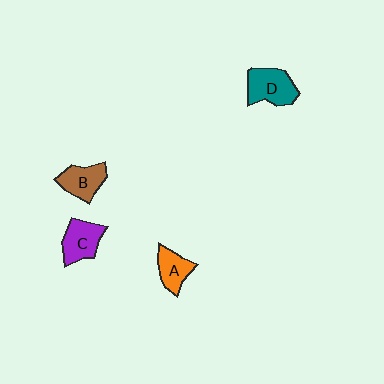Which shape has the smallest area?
Shape A (orange).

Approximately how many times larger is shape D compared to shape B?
Approximately 1.2 times.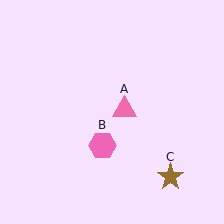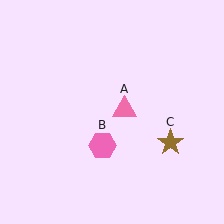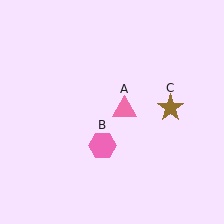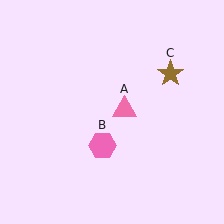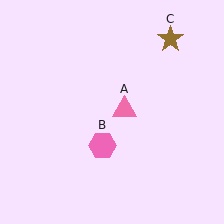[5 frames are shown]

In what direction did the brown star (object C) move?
The brown star (object C) moved up.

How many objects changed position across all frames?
1 object changed position: brown star (object C).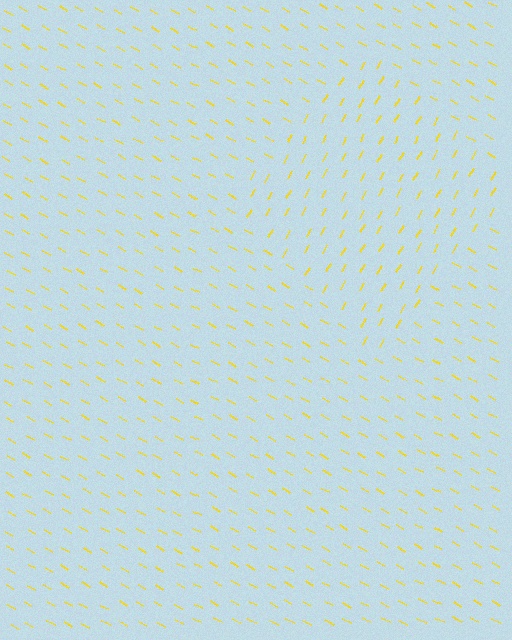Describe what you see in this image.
The image is filled with small yellow line segments. A diamond region in the image has lines oriented differently from the surrounding lines, creating a visible texture boundary.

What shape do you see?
I see a diamond.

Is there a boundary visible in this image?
Yes, there is a texture boundary formed by a change in line orientation.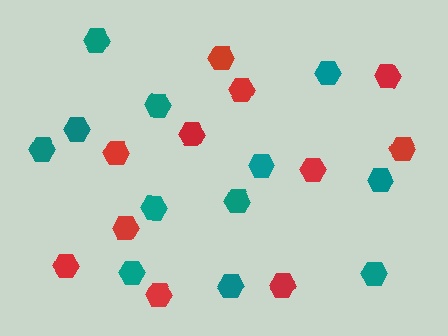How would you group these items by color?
There are 2 groups: one group of teal hexagons (12) and one group of red hexagons (11).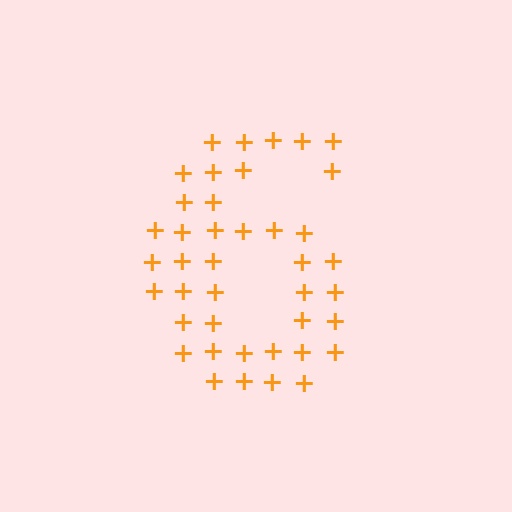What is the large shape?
The large shape is the digit 6.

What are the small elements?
The small elements are plus signs.